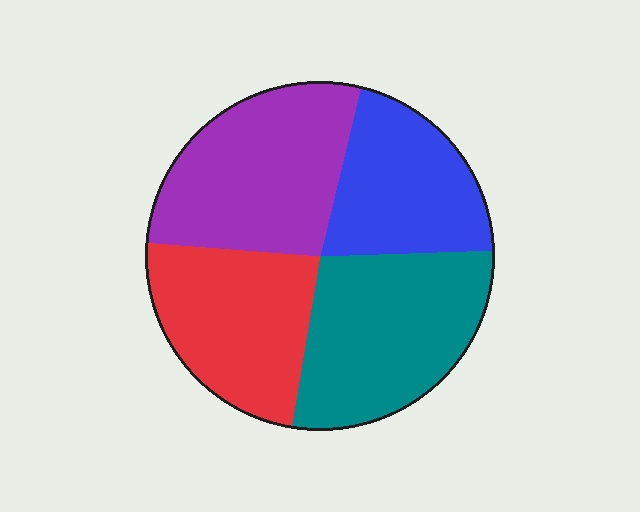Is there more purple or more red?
Purple.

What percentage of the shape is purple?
Purple covers about 30% of the shape.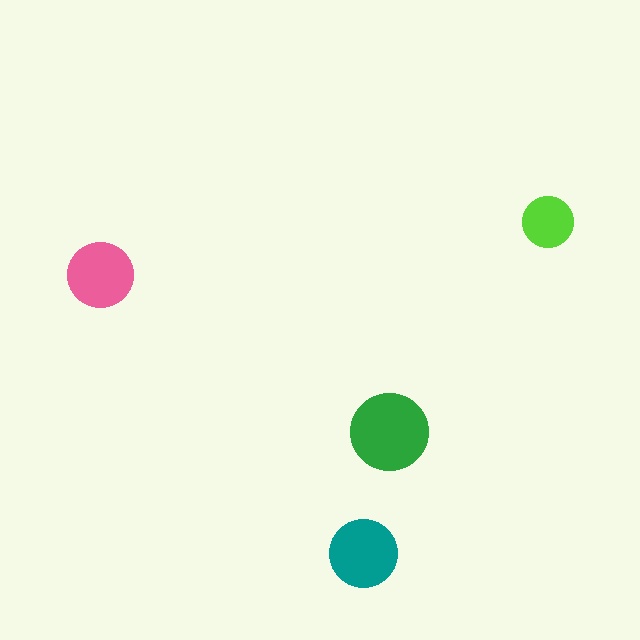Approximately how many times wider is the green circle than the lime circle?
About 1.5 times wider.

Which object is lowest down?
The teal circle is bottommost.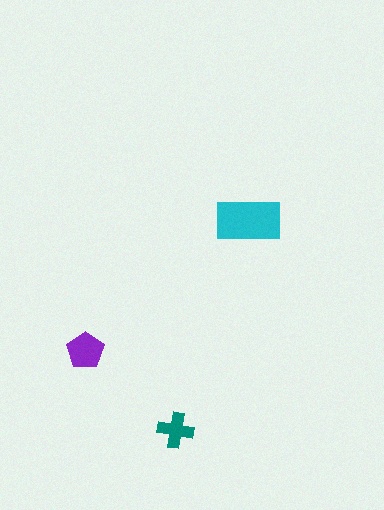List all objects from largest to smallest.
The cyan rectangle, the purple pentagon, the teal cross.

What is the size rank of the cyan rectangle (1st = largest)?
1st.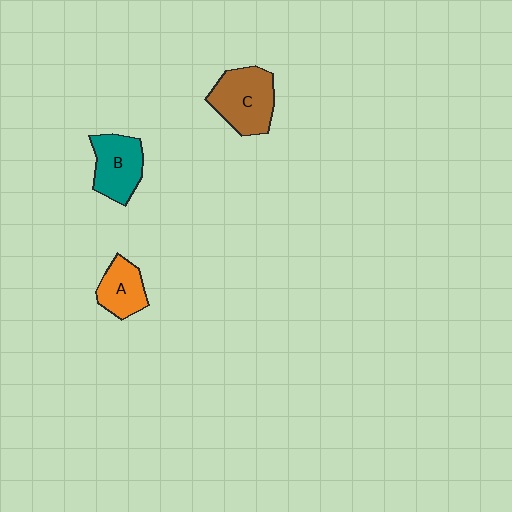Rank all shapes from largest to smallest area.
From largest to smallest: C (brown), B (teal), A (orange).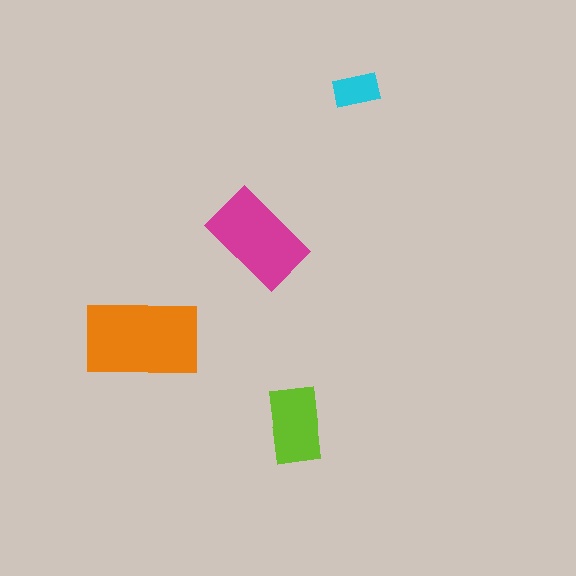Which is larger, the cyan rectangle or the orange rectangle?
The orange one.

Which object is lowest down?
The lime rectangle is bottommost.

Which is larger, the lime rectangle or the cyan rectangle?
The lime one.